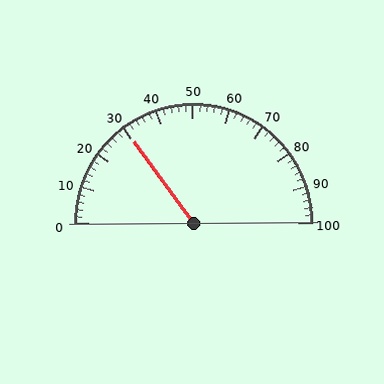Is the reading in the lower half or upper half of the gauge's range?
The reading is in the lower half of the range (0 to 100).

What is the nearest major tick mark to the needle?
The nearest major tick mark is 30.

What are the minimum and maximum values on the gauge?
The gauge ranges from 0 to 100.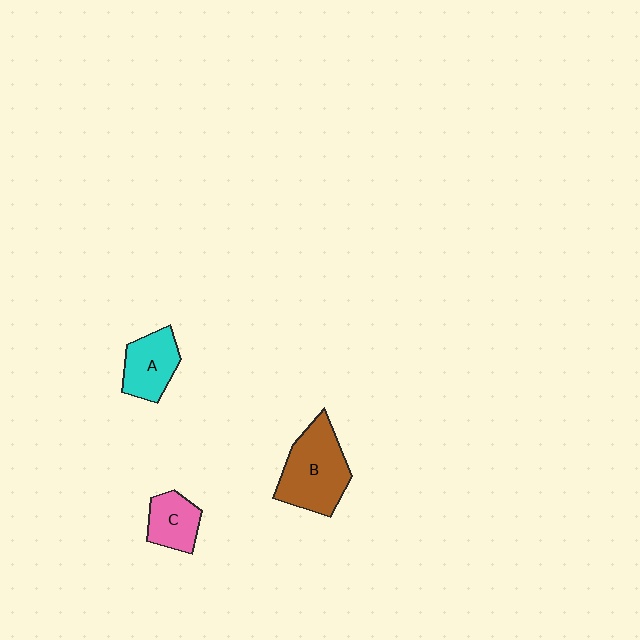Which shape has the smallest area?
Shape C (pink).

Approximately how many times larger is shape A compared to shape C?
Approximately 1.2 times.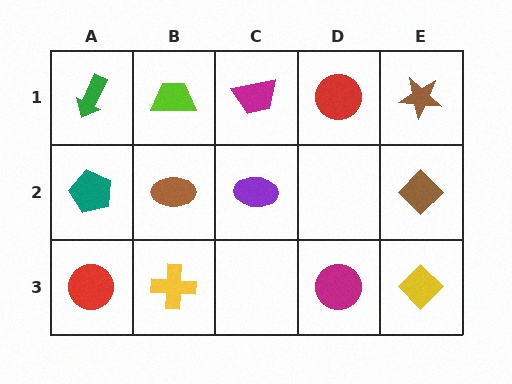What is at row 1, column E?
A brown star.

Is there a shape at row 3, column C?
No, that cell is empty.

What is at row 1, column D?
A red circle.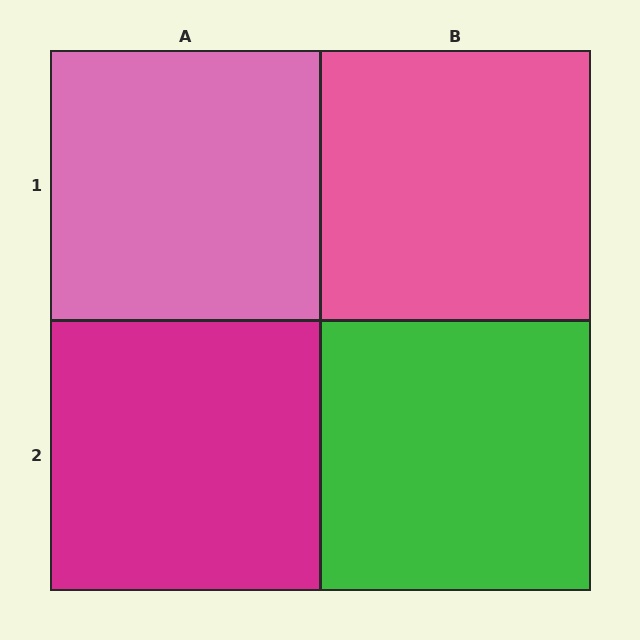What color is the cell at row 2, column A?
Magenta.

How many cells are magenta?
1 cell is magenta.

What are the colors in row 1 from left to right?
Pink, pink.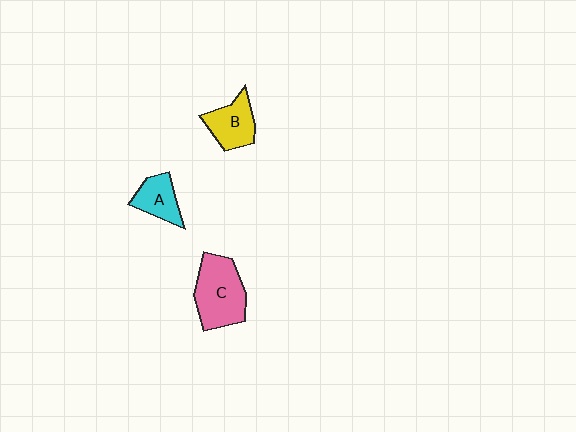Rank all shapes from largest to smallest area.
From largest to smallest: C (pink), B (yellow), A (cyan).